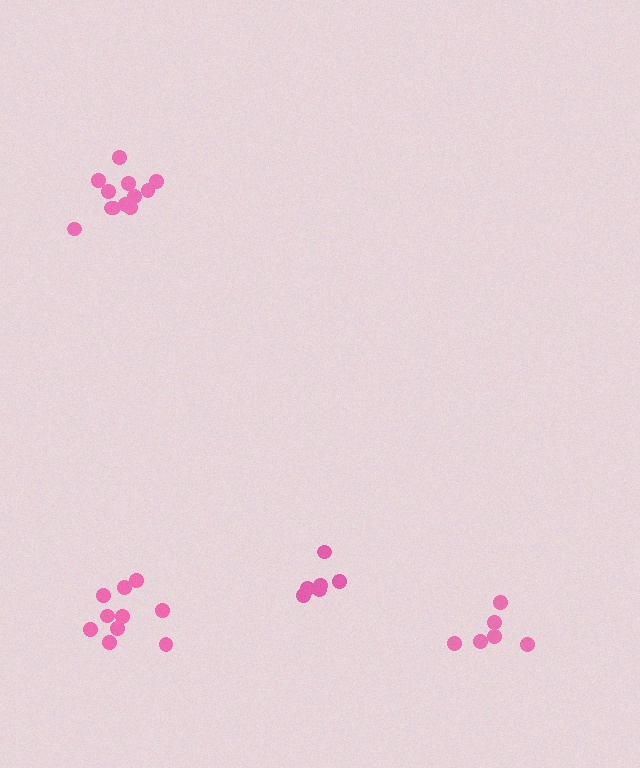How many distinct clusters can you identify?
There are 4 distinct clusters.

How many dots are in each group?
Group 1: 6 dots, Group 2: 6 dots, Group 3: 10 dots, Group 4: 12 dots (34 total).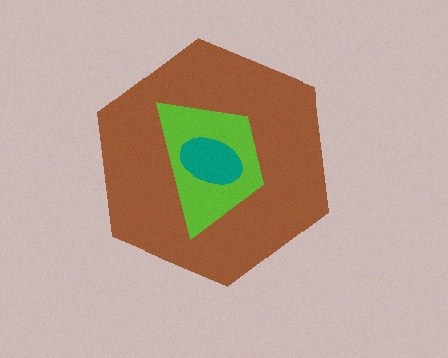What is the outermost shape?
The brown hexagon.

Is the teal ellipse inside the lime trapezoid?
Yes.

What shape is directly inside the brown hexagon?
The lime trapezoid.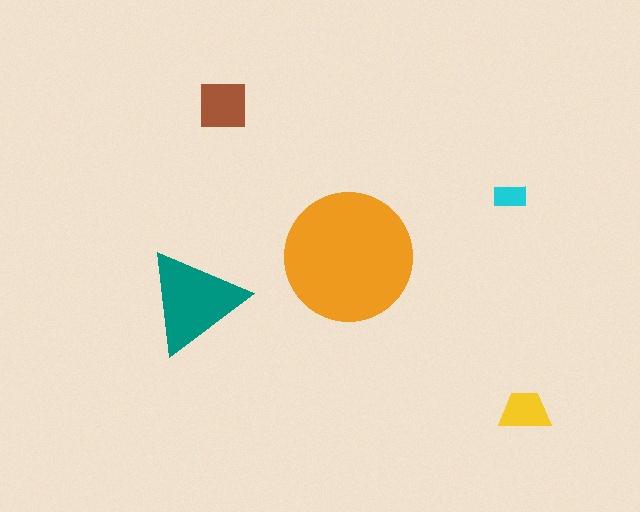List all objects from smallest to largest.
The cyan rectangle, the yellow trapezoid, the brown square, the teal triangle, the orange circle.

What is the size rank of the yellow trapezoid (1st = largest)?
4th.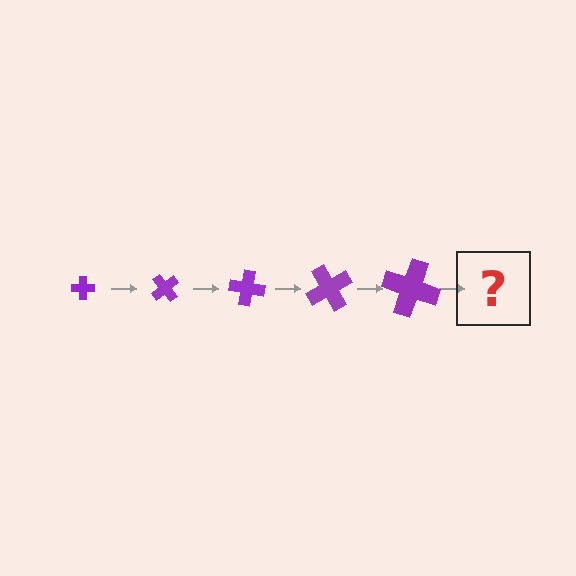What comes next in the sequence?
The next element should be a cross, larger than the previous one and rotated 250 degrees from the start.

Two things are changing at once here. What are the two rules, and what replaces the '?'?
The two rules are that the cross grows larger each step and it rotates 50 degrees each step. The '?' should be a cross, larger than the previous one and rotated 250 degrees from the start.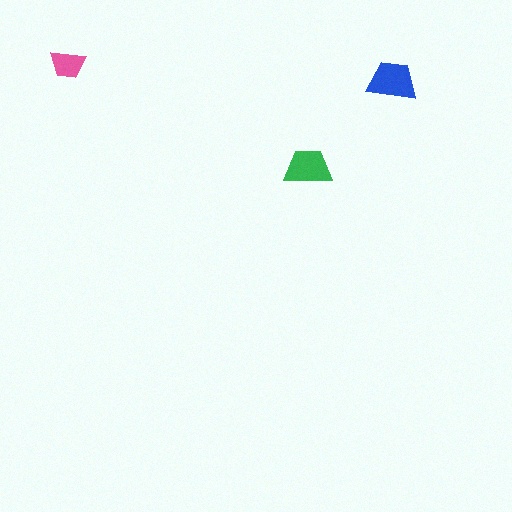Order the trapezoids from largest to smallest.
the blue one, the green one, the pink one.